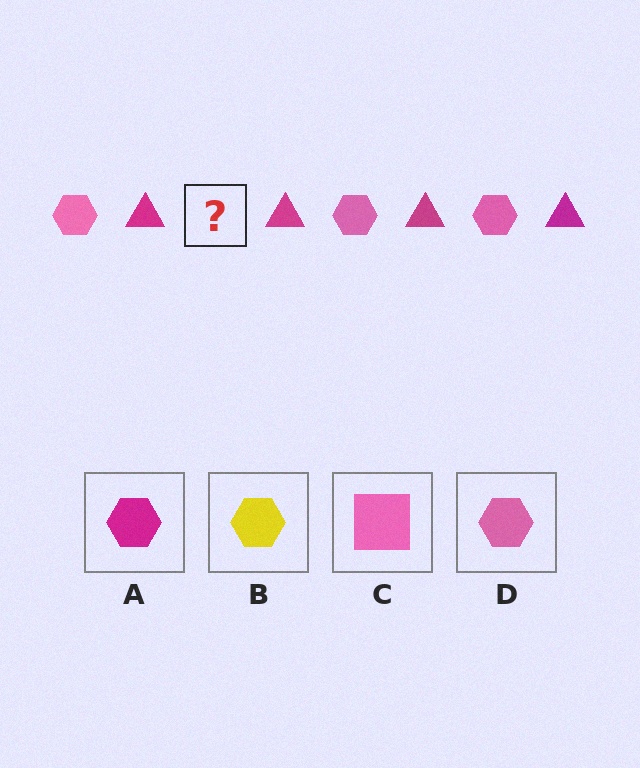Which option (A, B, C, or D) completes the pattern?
D.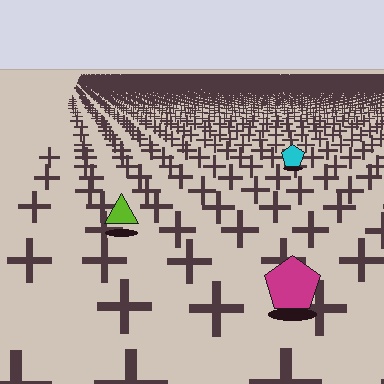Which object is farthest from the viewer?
The cyan pentagon is farthest from the viewer. It appears smaller and the ground texture around it is denser.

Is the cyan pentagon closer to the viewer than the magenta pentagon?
No. The magenta pentagon is closer — you can tell from the texture gradient: the ground texture is coarser near it.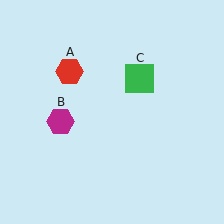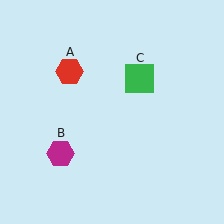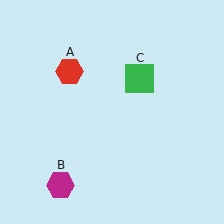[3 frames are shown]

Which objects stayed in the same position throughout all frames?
Red hexagon (object A) and green square (object C) remained stationary.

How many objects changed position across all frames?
1 object changed position: magenta hexagon (object B).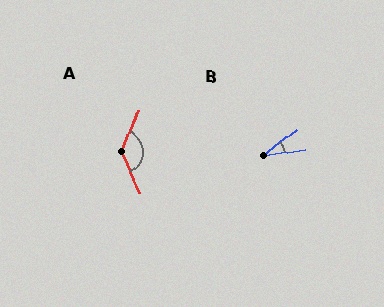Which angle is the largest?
A, at approximately 133 degrees.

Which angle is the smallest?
B, at approximately 29 degrees.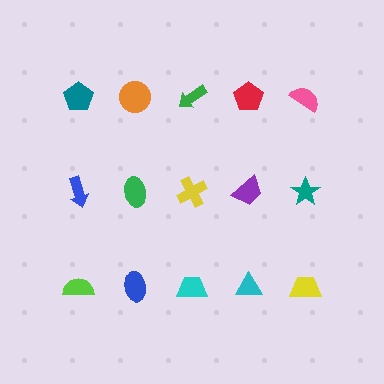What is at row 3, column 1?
A lime semicircle.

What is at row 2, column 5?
A teal star.